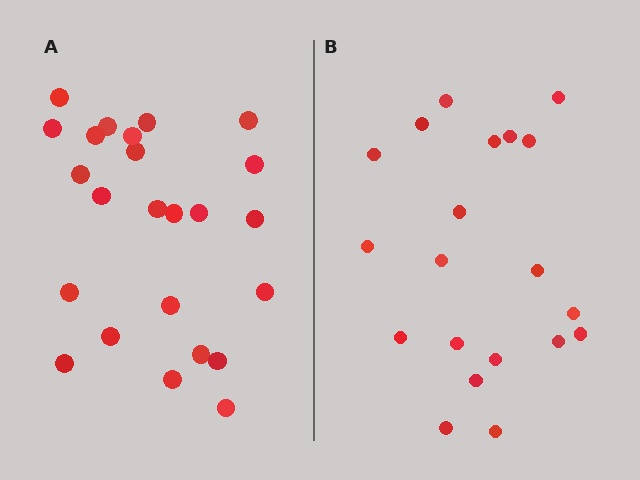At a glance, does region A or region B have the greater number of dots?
Region A (the left region) has more dots.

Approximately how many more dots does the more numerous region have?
Region A has about 4 more dots than region B.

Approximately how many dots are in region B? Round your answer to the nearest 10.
About 20 dots.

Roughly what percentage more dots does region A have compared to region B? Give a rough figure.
About 20% more.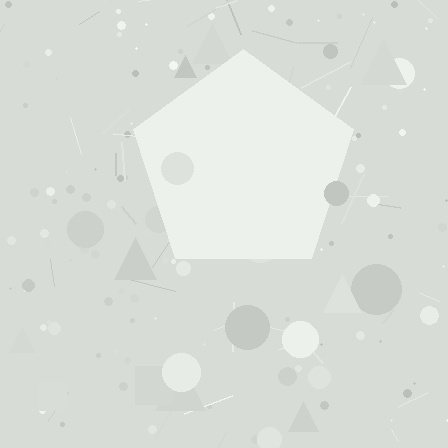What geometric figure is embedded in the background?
A pentagon is embedded in the background.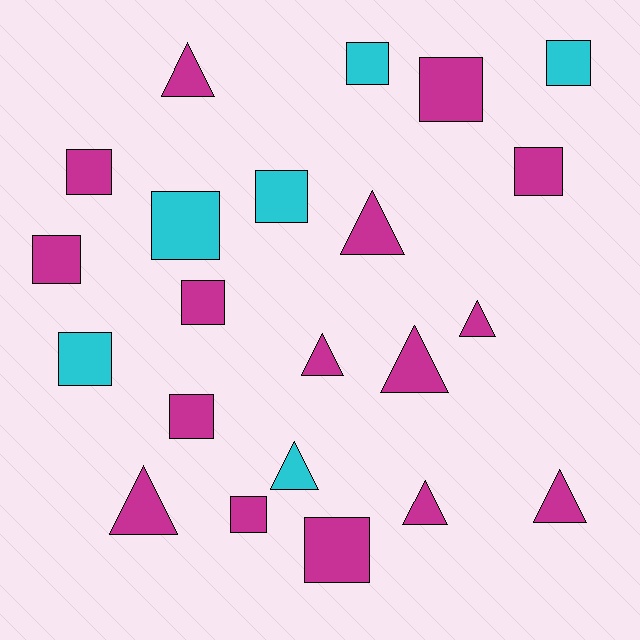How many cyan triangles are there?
There is 1 cyan triangle.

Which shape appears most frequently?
Square, with 13 objects.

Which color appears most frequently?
Magenta, with 16 objects.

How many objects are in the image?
There are 22 objects.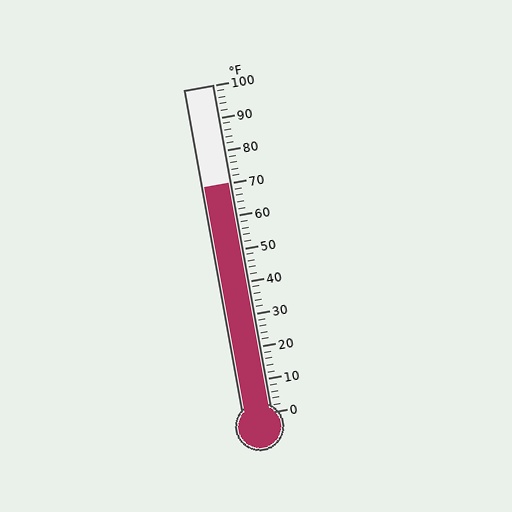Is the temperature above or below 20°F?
The temperature is above 20°F.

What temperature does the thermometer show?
The thermometer shows approximately 70°F.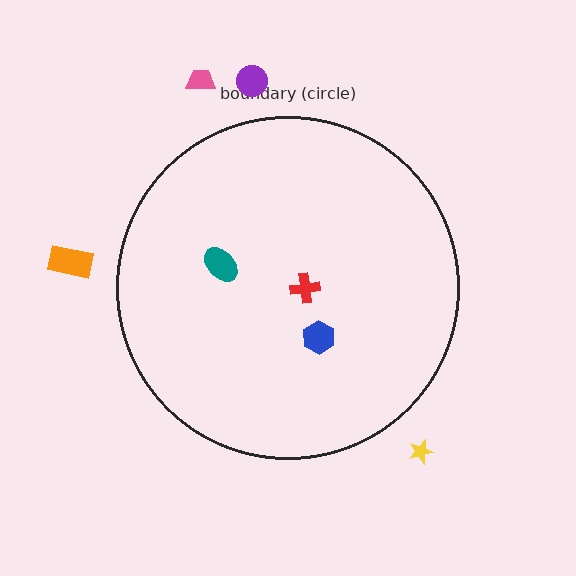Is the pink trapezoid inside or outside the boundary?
Outside.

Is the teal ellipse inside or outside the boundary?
Inside.